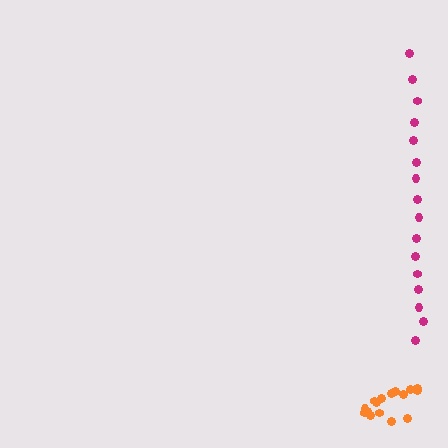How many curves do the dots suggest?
There are 2 distinct paths.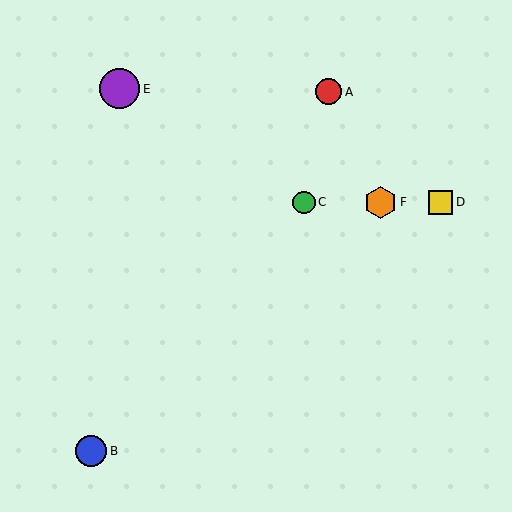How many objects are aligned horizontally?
3 objects (C, D, F) are aligned horizontally.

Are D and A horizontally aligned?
No, D is at y≈202 and A is at y≈92.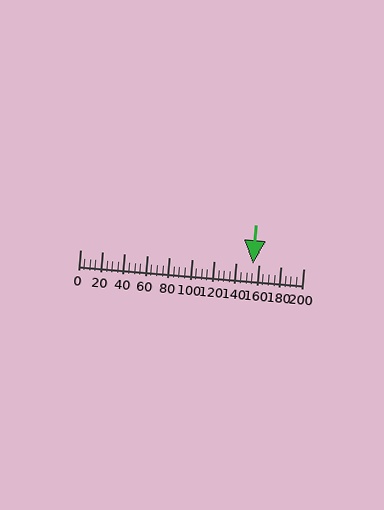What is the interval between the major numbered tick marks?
The major tick marks are spaced 20 units apart.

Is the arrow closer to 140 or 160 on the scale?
The arrow is closer to 160.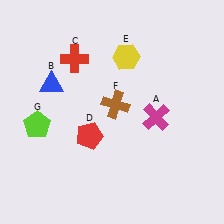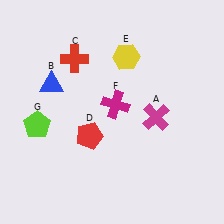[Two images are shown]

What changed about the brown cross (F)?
In Image 1, F is brown. In Image 2, it changed to magenta.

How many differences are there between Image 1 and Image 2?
There is 1 difference between the two images.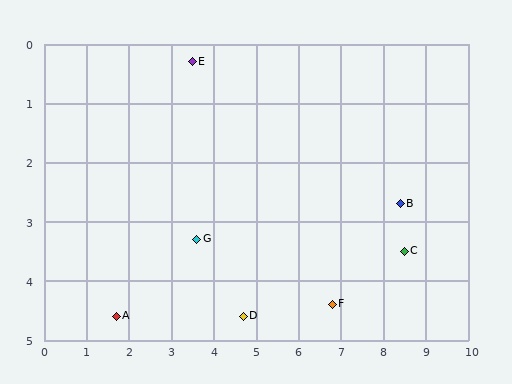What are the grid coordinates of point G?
Point G is at approximately (3.6, 3.3).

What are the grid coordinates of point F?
Point F is at approximately (6.8, 4.4).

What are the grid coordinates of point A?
Point A is at approximately (1.7, 4.6).